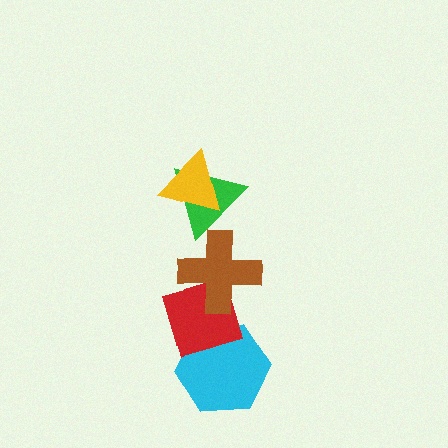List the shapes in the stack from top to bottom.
From top to bottom: the yellow triangle, the green triangle, the brown cross, the red diamond, the cyan hexagon.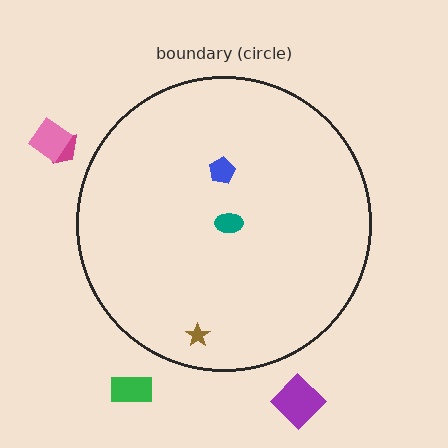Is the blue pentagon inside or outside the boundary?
Inside.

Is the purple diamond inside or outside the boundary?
Outside.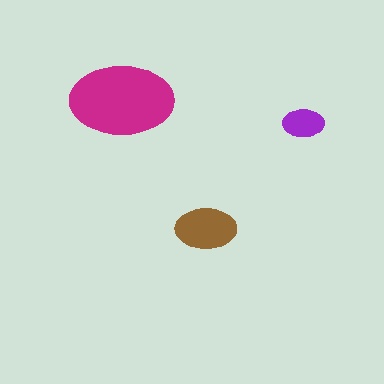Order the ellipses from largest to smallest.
the magenta one, the brown one, the purple one.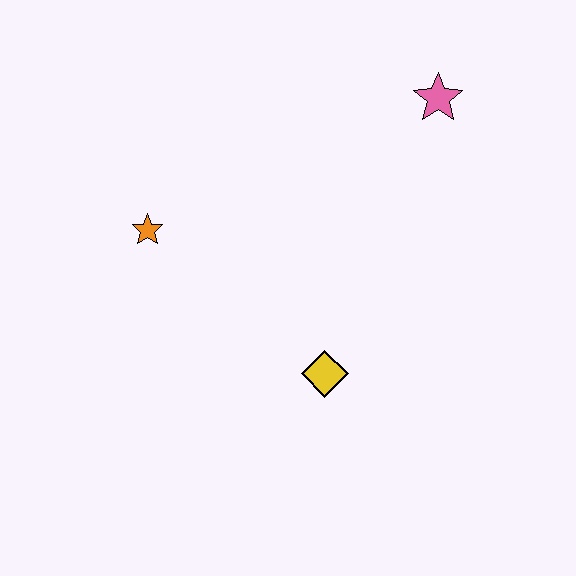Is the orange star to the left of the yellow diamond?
Yes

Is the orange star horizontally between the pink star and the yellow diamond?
No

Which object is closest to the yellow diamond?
The orange star is closest to the yellow diamond.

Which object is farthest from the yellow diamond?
The pink star is farthest from the yellow diamond.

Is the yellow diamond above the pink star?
No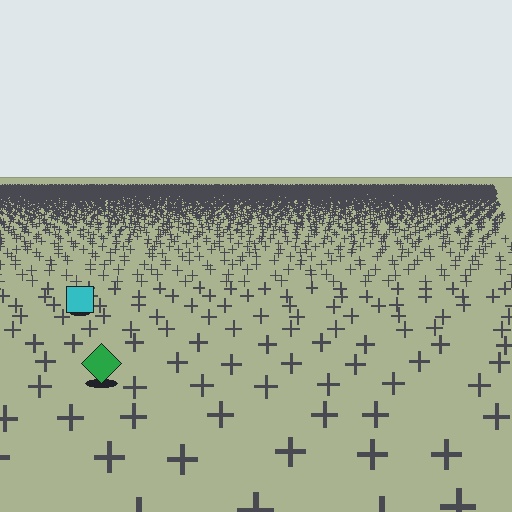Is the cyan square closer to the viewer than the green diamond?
No. The green diamond is closer — you can tell from the texture gradient: the ground texture is coarser near it.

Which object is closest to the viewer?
The green diamond is closest. The texture marks near it are larger and more spread out.